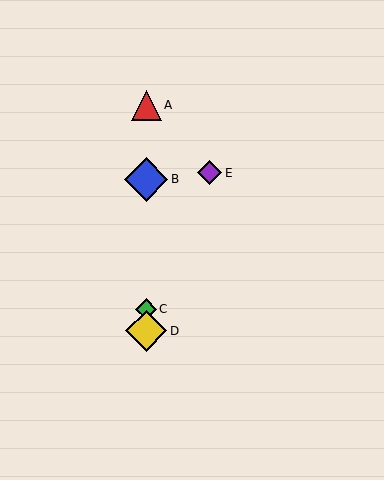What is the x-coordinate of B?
Object B is at x≈146.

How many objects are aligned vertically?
4 objects (A, B, C, D) are aligned vertically.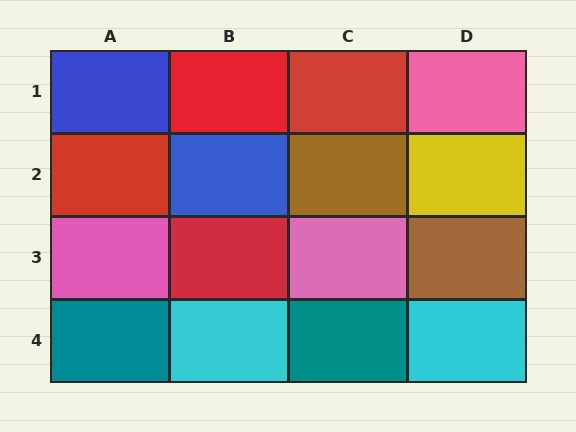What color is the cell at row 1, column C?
Red.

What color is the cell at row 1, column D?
Pink.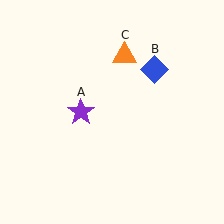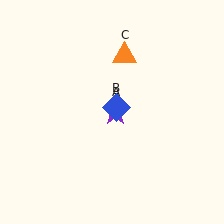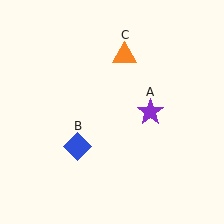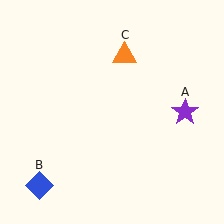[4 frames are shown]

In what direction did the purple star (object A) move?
The purple star (object A) moved right.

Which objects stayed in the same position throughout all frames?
Orange triangle (object C) remained stationary.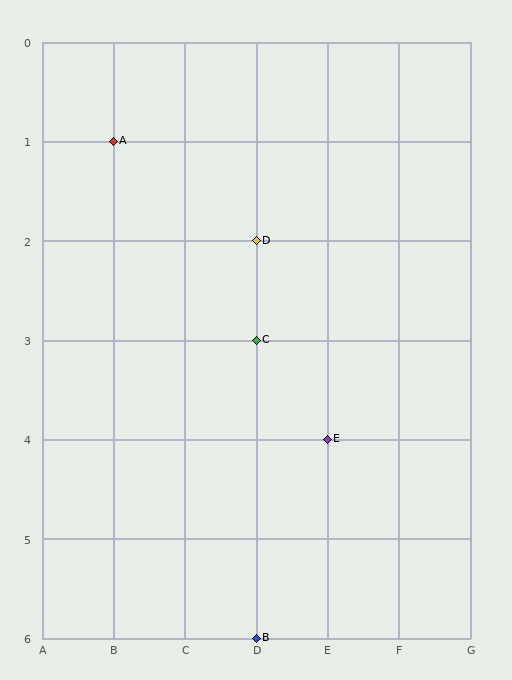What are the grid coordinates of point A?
Point A is at grid coordinates (B, 1).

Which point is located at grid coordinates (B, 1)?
Point A is at (B, 1).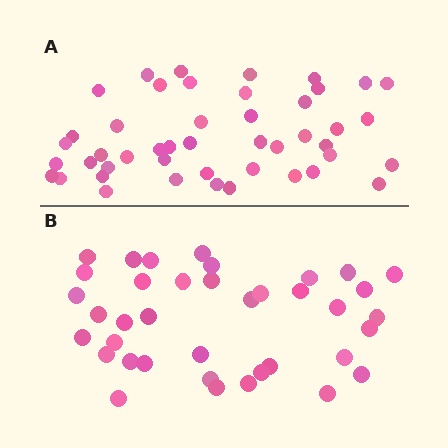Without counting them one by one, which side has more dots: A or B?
Region A (the top region) has more dots.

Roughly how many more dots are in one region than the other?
Region A has roughly 8 or so more dots than region B.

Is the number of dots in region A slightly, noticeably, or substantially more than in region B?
Region A has only slightly more — the two regions are fairly close. The ratio is roughly 1.2 to 1.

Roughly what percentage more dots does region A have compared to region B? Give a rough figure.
About 20% more.